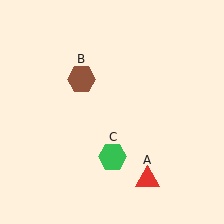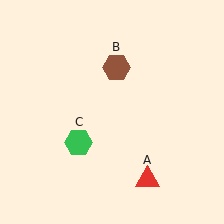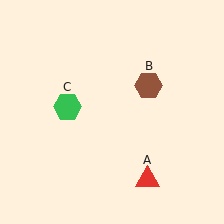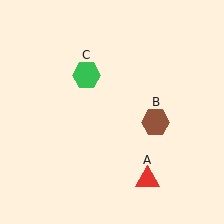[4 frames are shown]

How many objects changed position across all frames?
2 objects changed position: brown hexagon (object B), green hexagon (object C).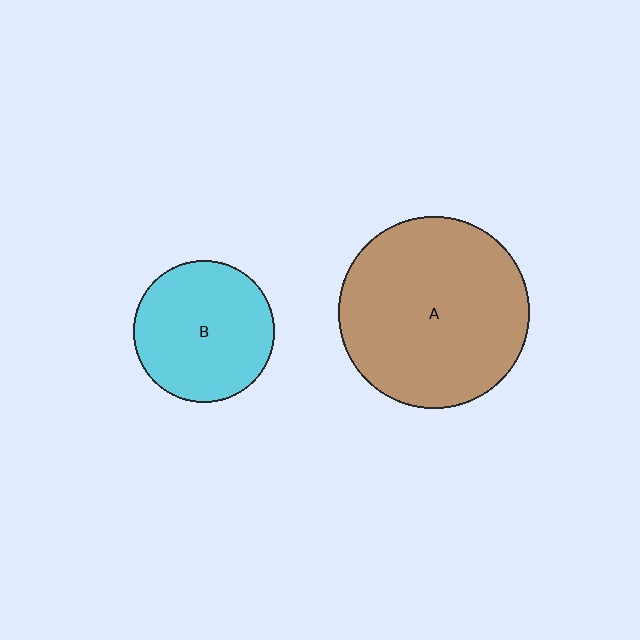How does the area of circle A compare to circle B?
Approximately 1.8 times.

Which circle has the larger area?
Circle A (brown).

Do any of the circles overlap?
No, none of the circles overlap.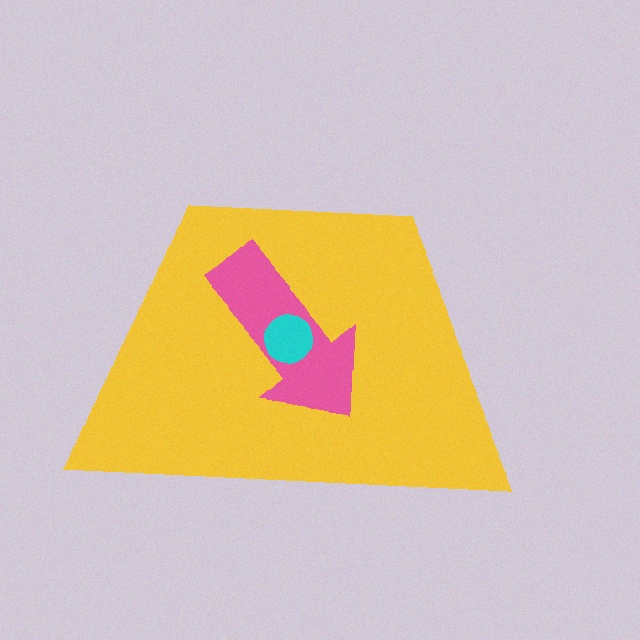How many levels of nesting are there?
3.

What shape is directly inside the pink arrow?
The cyan circle.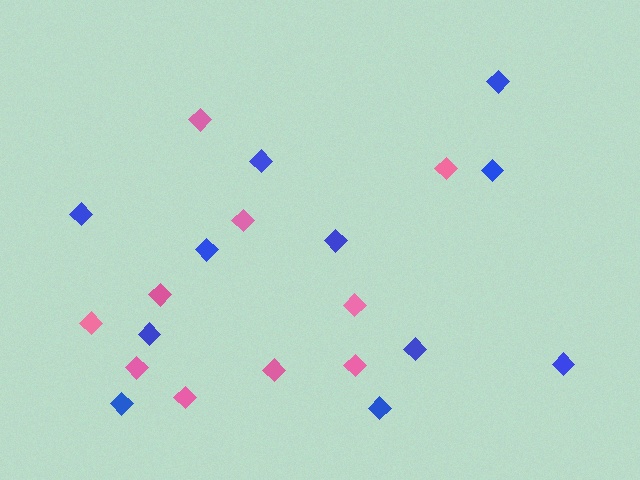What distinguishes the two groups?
There are 2 groups: one group of pink diamonds (10) and one group of blue diamonds (11).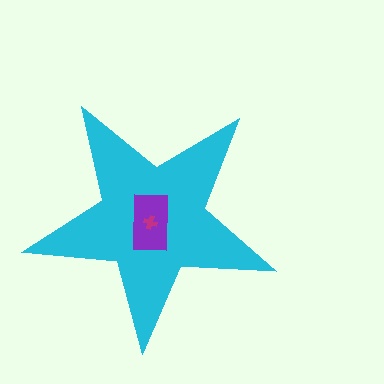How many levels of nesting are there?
3.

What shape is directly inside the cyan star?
The purple rectangle.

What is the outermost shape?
The cyan star.